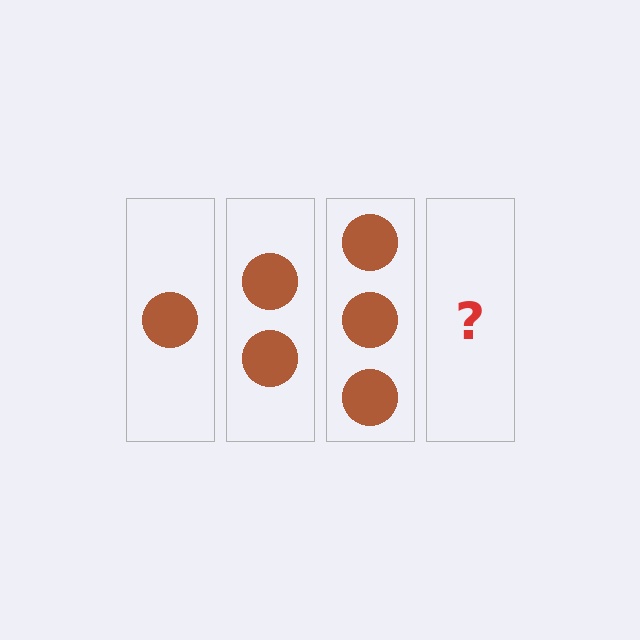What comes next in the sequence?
The next element should be 4 circles.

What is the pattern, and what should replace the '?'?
The pattern is that each step adds one more circle. The '?' should be 4 circles.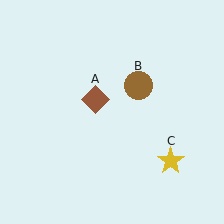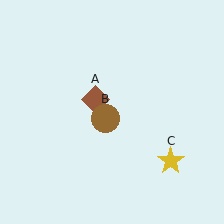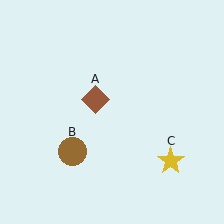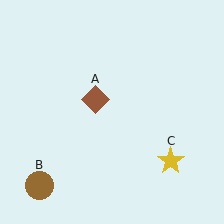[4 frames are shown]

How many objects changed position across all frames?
1 object changed position: brown circle (object B).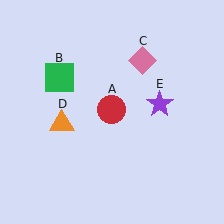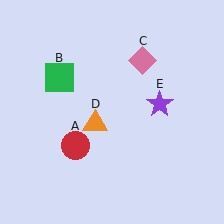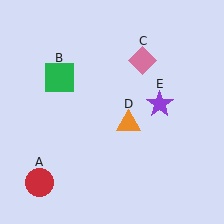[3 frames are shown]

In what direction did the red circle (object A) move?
The red circle (object A) moved down and to the left.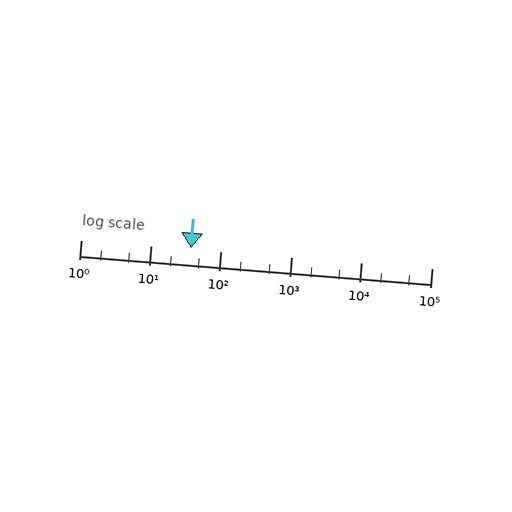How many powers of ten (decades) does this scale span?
The scale spans 5 decades, from 1 to 100000.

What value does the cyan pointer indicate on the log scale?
The pointer indicates approximately 37.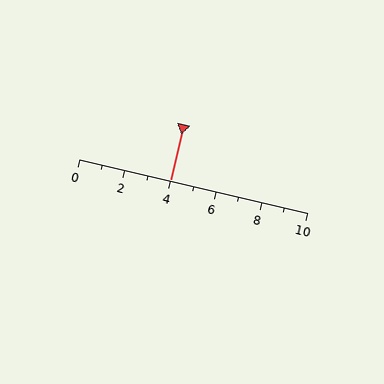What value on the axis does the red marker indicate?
The marker indicates approximately 4.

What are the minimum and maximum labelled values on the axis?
The axis runs from 0 to 10.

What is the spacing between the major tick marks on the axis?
The major ticks are spaced 2 apart.